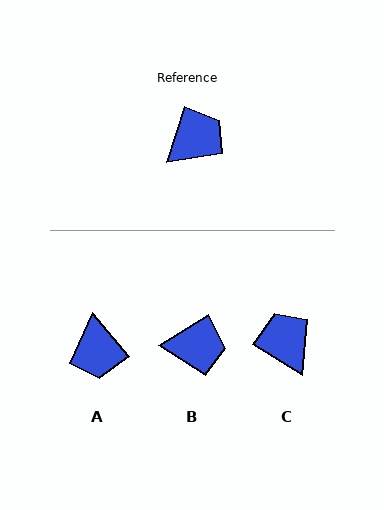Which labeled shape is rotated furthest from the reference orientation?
A, about 122 degrees away.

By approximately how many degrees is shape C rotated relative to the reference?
Approximately 76 degrees counter-clockwise.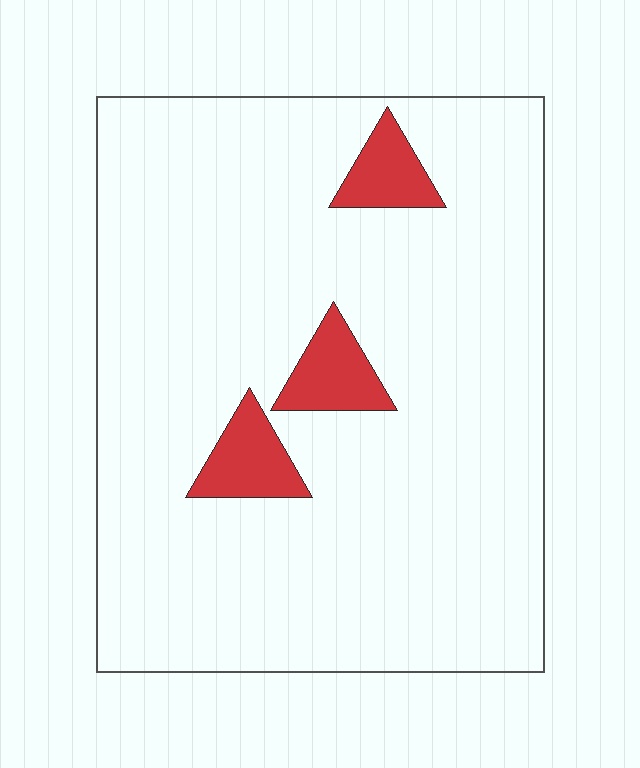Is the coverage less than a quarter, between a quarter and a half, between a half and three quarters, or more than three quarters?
Less than a quarter.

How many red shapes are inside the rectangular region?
3.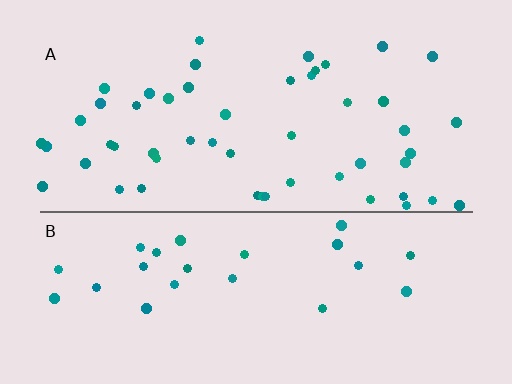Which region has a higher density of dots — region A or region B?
A (the top).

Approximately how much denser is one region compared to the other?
Approximately 2.0× — region A over region B.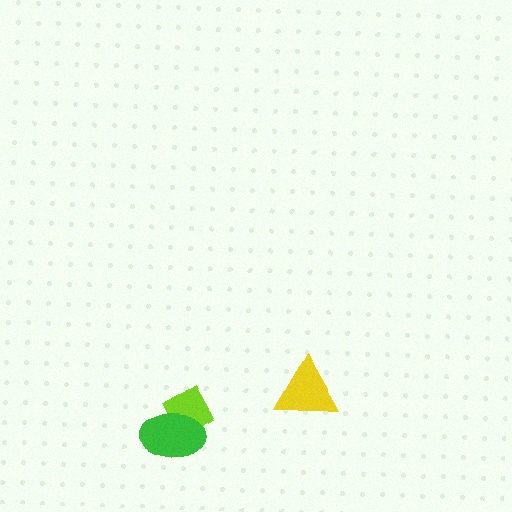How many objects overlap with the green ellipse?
1 object overlaps with the green ellipse.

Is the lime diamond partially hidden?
Yes, it is partially covered by another shape.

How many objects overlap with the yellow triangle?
0 objects overlap with the yellow triangle.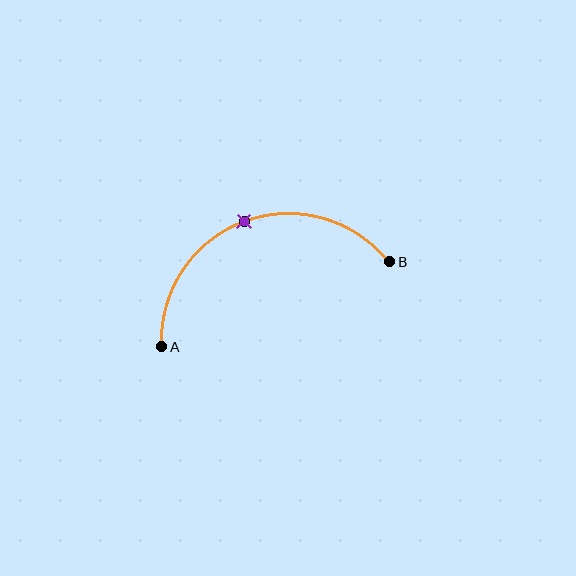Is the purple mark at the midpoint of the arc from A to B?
Yes. The purple mark lies on the arc at equal arc-length from both A and B — it is the arc midpoint.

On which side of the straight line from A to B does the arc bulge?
The arc bulges above the straight line connecting A and B.